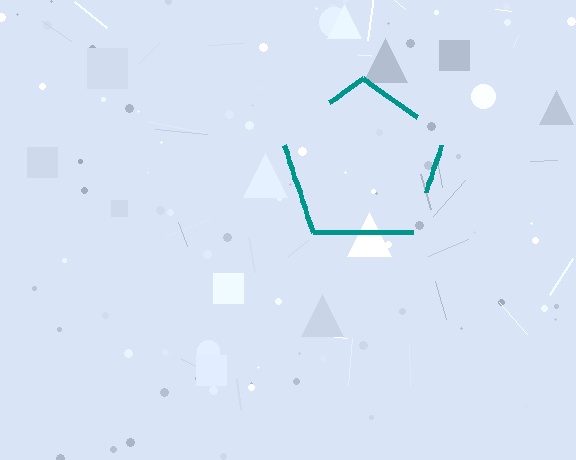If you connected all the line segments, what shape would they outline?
They would outline a pentagon.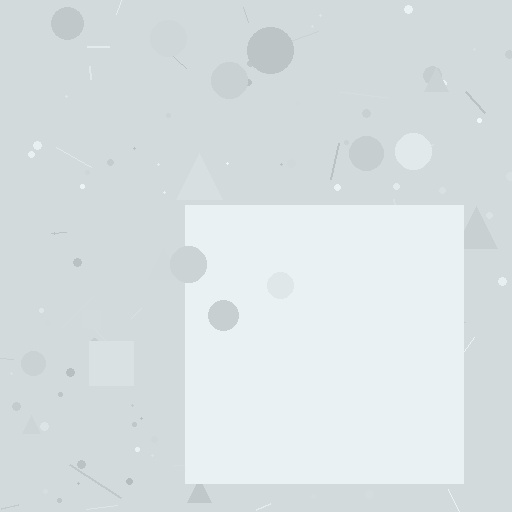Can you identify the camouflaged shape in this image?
The camouflaged shape is a square.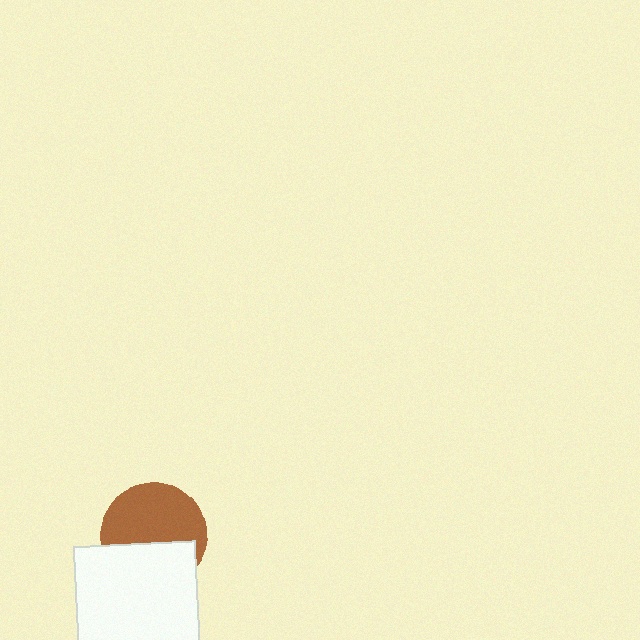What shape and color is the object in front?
The object in front is a white square.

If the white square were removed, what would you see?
You would see the complete brown circle.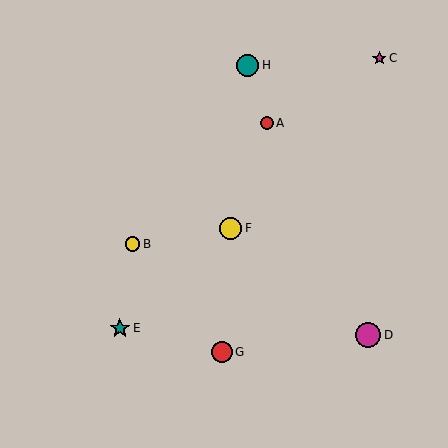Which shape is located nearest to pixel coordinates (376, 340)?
The magenta circle (labeled D) at (368, 335) is nearest to that location.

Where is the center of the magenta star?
The center of the magenta star is at (379, 58).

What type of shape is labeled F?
Shape F is a yellow circle.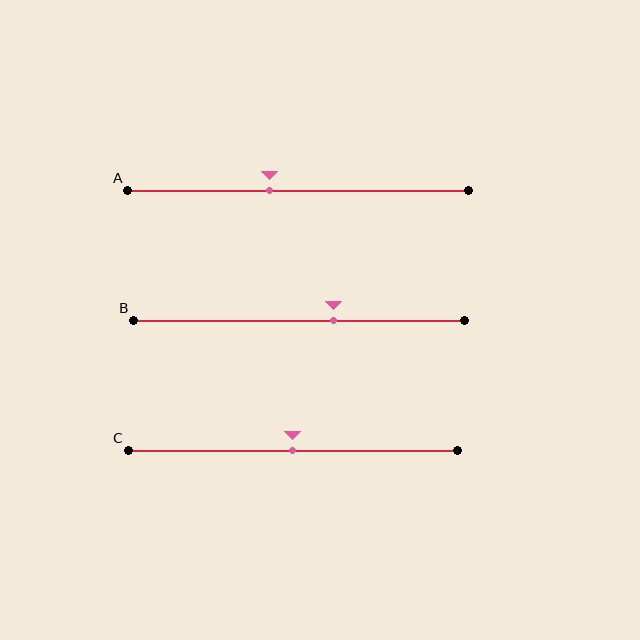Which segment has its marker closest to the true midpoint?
Segment C has its marker closest to the true midpoint.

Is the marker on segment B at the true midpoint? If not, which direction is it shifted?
No, the marker on segment B is shifted to the right by about 10% of the segment length.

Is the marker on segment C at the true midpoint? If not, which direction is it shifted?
Yes, the marker on segment C is at the true midpoint.